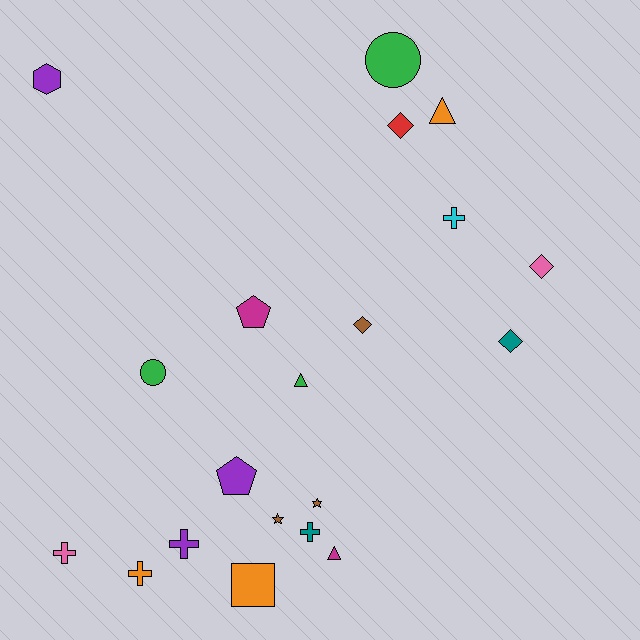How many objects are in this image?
There are 20 objects.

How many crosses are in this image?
There are 5 crosses.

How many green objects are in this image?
There are 3 green objects.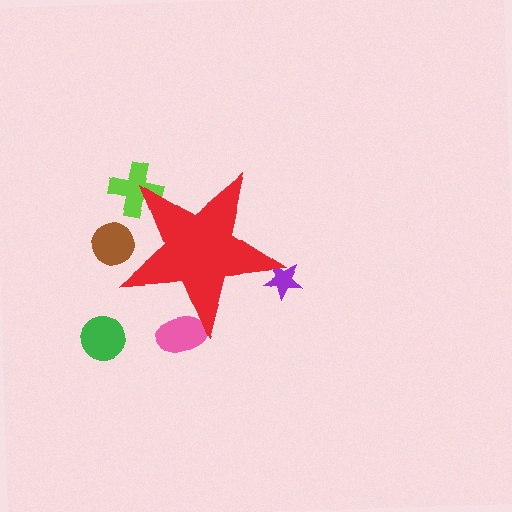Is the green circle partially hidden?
No, the green circle is fully visible.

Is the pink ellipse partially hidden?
Yes, the pink ellipse is partially hidden behind the red star.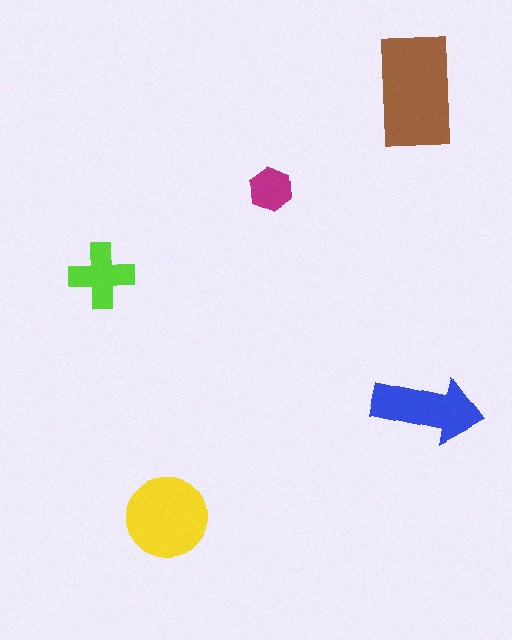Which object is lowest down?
The yellow circle is bottommost.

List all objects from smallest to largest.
The magenta hexagon, the lime cross, the blue arrow, the yellow circle, the brown rectangle.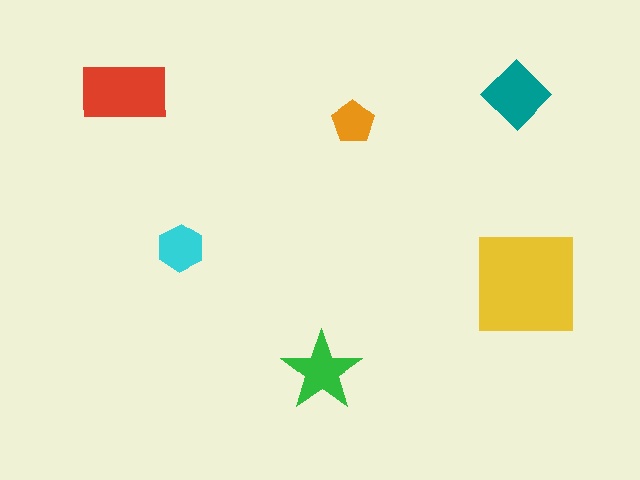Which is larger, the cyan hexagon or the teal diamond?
The teal diamond.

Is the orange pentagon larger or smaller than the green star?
Smaller.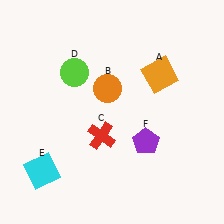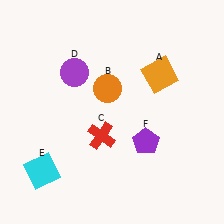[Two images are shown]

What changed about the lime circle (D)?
In Image 1, D is lime. In Image 2, it changed to purple.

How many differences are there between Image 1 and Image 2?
There is 1 difference between the two images.